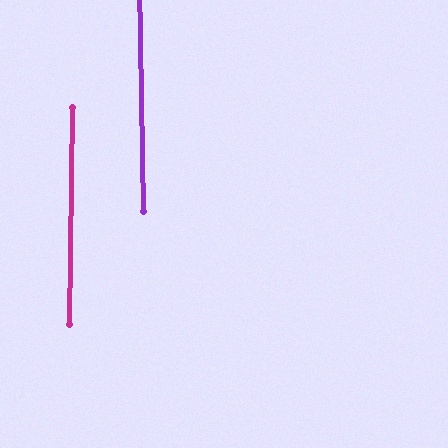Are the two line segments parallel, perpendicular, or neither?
Parallel — their directions differ by only 1.9°.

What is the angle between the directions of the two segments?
Approximately 2 degrees.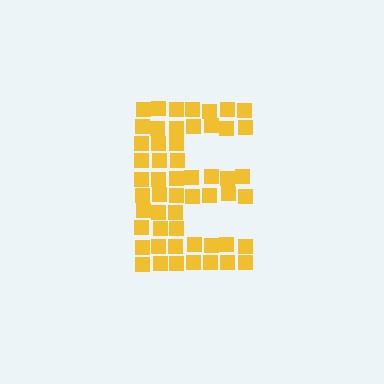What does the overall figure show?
The overall figure shows the letter E.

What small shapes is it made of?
It is made of small squares.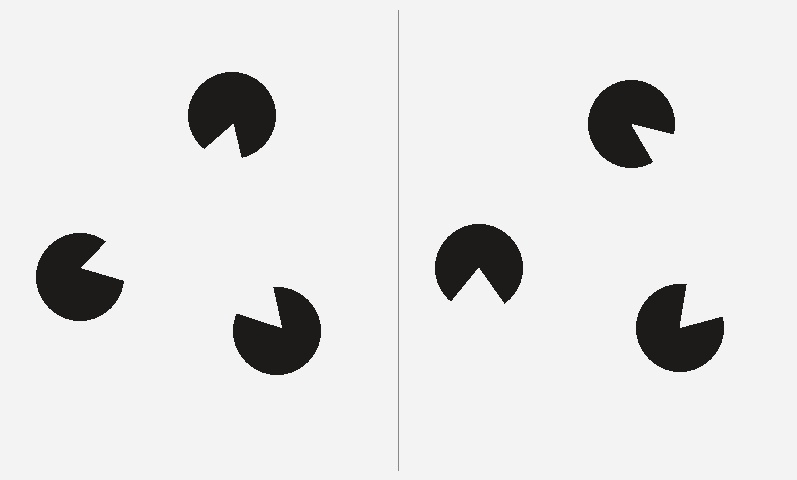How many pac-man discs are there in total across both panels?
6 — 3 on each side.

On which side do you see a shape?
An illusory triangle appears on the left side. On the right side the wedge cuts are rotated, so no coherent shape forms.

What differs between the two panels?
The pac-man discs are positioned identically on both sides; only the wedge orientations differ. On the left they align to a triangle; on the right they are misaligned.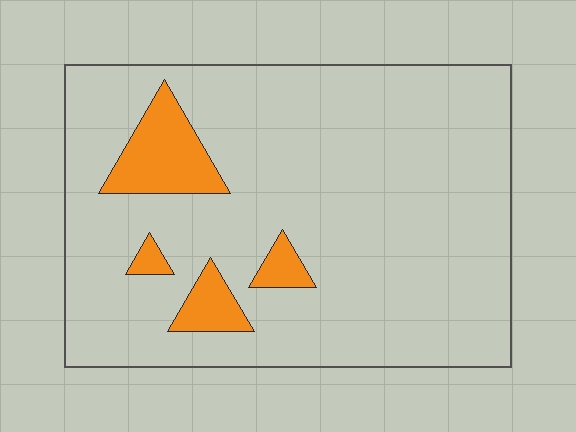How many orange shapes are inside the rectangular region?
4.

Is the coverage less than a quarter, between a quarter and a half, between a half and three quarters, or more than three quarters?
Less than a quarter.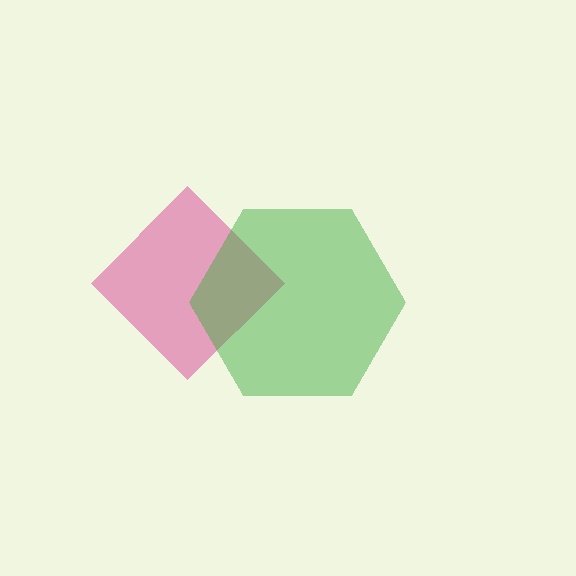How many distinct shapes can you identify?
There are 2 distinct shapes: a magenta diamond, a green hexagon.